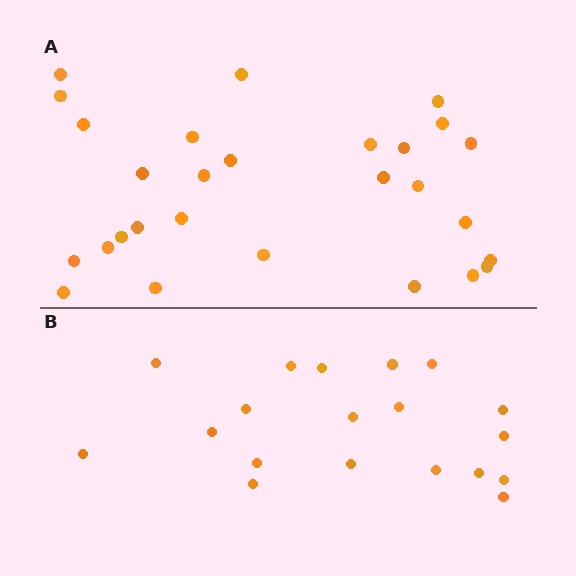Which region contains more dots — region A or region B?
Region A (the top region) has more dots.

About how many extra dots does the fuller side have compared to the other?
Region A has roughly 8 or so more dots than region B.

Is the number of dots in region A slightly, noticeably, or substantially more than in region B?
Region A has substantially more. The ratio is roughly 1.5 to 1.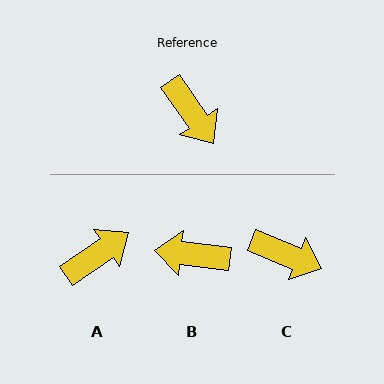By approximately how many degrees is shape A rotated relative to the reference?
Approximately 89 degrees counter-clockwise.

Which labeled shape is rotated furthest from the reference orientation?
B, about 132 degrees away.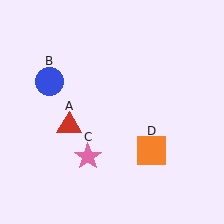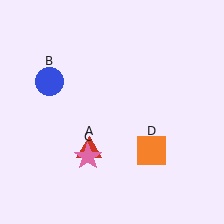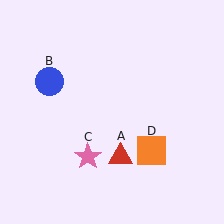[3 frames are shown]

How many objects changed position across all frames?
1 object changed position: red triangle (object A).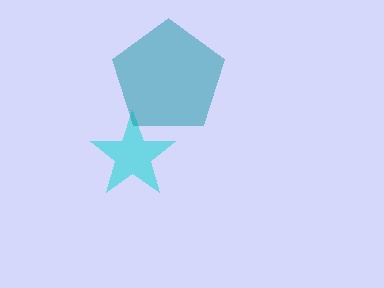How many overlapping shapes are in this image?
There are 2 overlapping shapes in the image.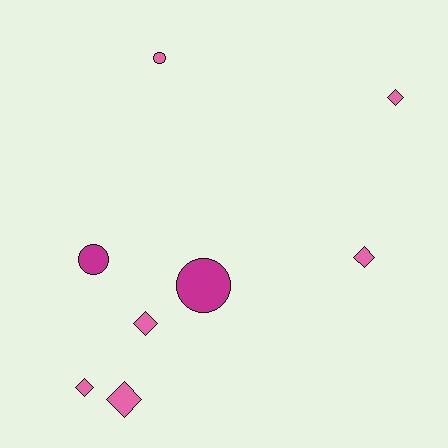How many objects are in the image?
There are 8 objects.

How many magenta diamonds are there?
There are no magenta diamonds.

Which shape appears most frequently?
Diamond, with 5 objects.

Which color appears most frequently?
Pink, with 6 objects.